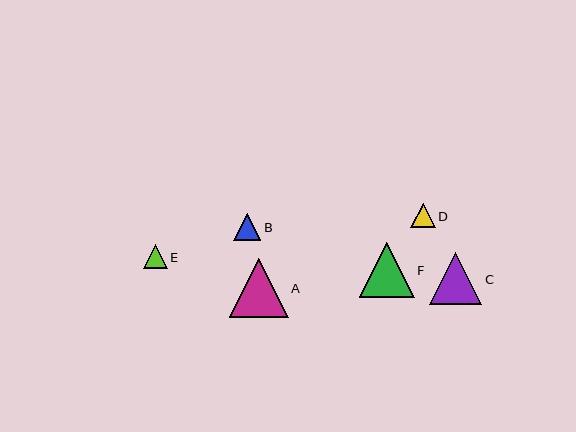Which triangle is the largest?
Triangle A is the largest with a size of approximately 59 pixels.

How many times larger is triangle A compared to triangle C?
Triangle A is approximately 1.1 times the size of triangle C.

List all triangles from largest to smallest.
From largest to smallest: A, F, C, B, D, E.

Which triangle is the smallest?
Triangle E is the smallest with a size of approximately 24 pixels.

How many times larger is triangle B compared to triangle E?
Triangle B is approximately 1.1 times the size of triangle E.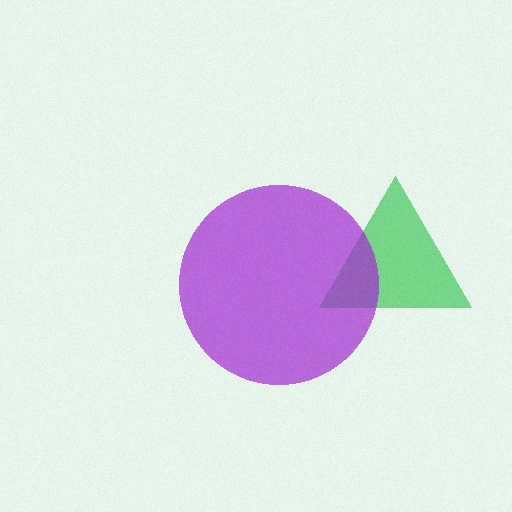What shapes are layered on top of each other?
The layered shapes are: a green triangle, a purple circle.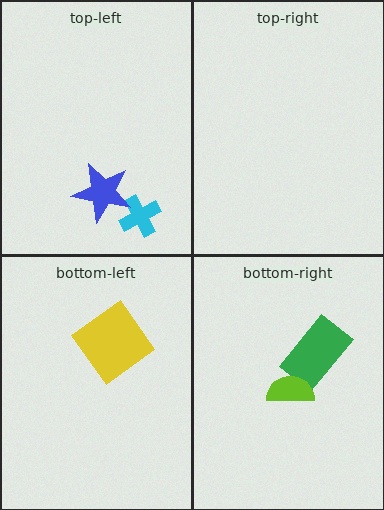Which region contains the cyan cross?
The top-left region.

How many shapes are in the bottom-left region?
1.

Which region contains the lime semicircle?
The bottom-right region.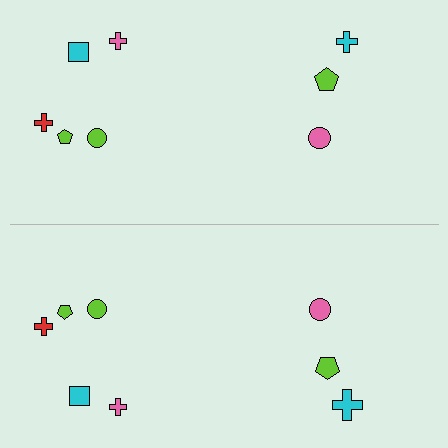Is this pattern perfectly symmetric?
No, the pattern is not perfectly symmetric. The cyan cross on the bottom side has a different size than its mirror counterpart.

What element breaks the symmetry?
The cyan cross on the bottom side has a different size than its mirror counterpart.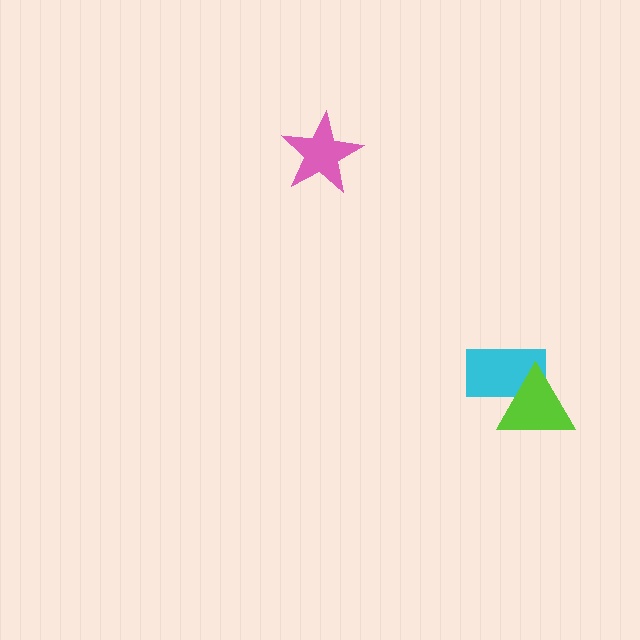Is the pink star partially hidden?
No, no other shape covers it.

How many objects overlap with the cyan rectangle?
1 object overlaps with the cyan rectangle.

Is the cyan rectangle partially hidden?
Yes, it is partially covered by another shape.